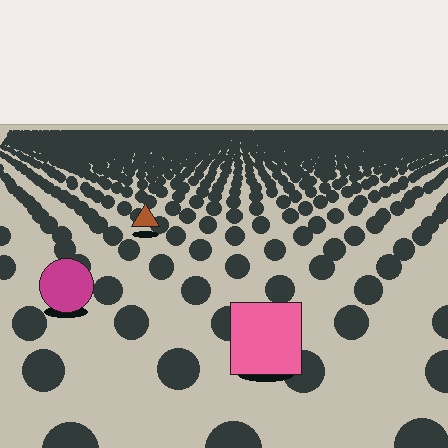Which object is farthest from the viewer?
The brown triangle is farthest from the viewer. It appears smaller and the ground texture around it is denser.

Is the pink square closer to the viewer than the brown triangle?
Yes. The pink square is closer — you can tell from the texture gradient: the ground texture is coarser near it.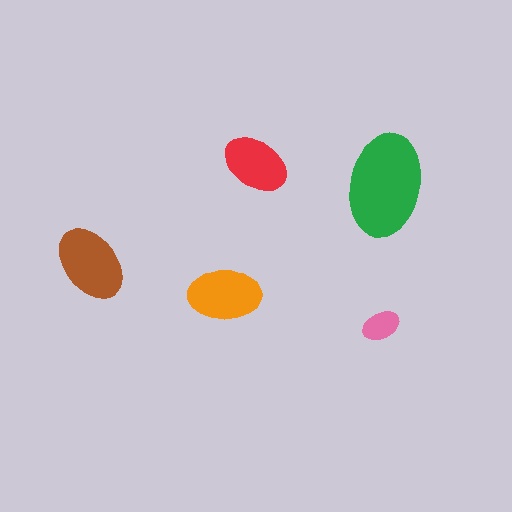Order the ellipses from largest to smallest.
the green one, the brown one, the orange one, the red one, the pink one.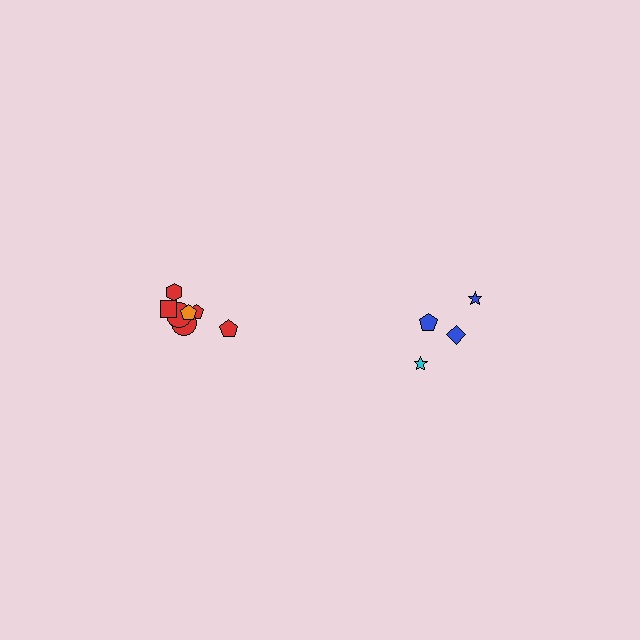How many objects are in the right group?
There are 4 objects.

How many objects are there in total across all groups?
There are 11 objects.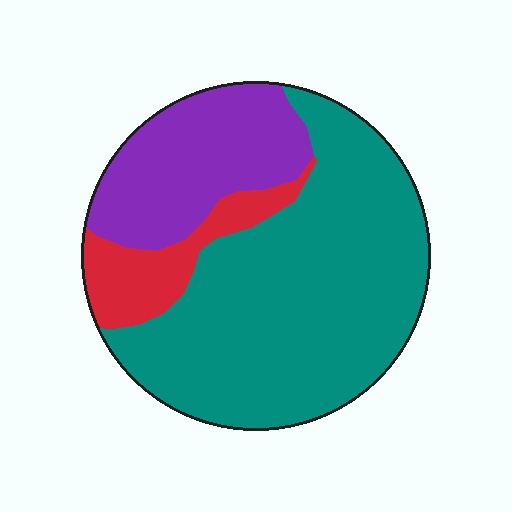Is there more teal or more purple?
Teal.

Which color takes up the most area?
Teal, at roughly 65%.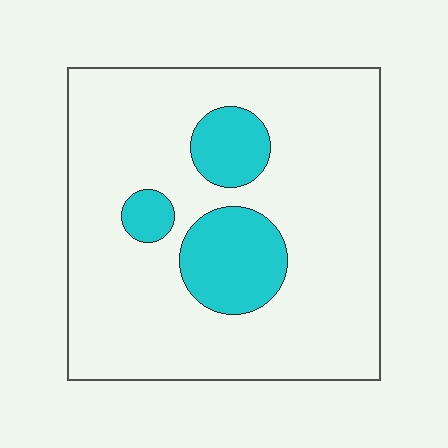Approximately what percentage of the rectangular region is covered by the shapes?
Approximately 15%.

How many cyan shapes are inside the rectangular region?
3.